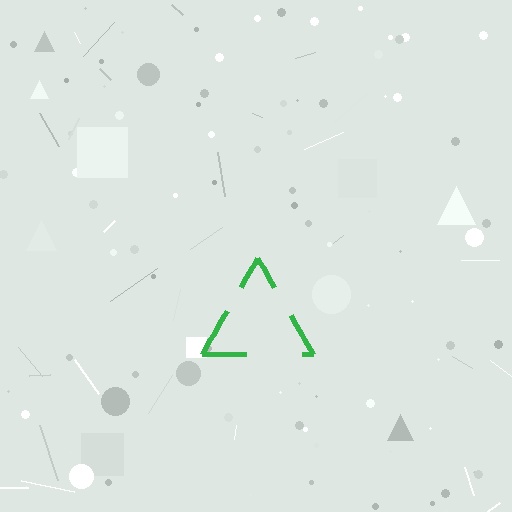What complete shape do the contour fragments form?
The contour fragments form a triangle.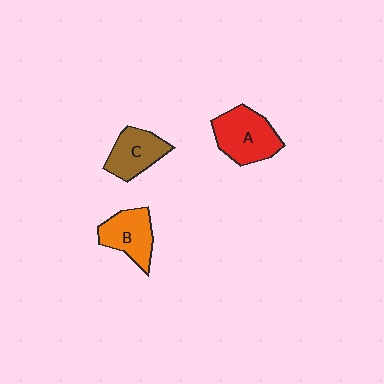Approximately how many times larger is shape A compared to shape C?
Approximately 1.3 times.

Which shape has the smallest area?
Shape C (brown).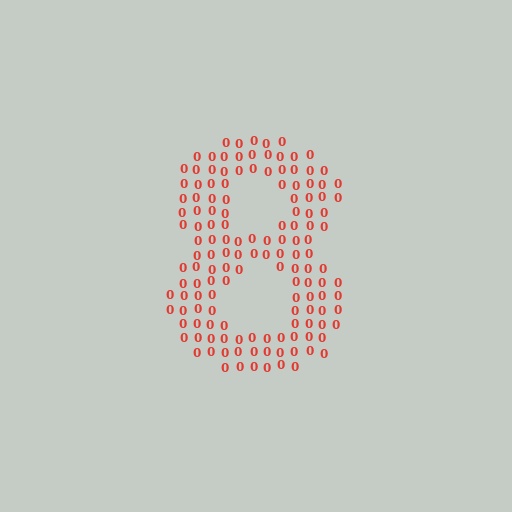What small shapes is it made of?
It is made of small digit 0's.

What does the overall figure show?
The overall figure shows the digit 8.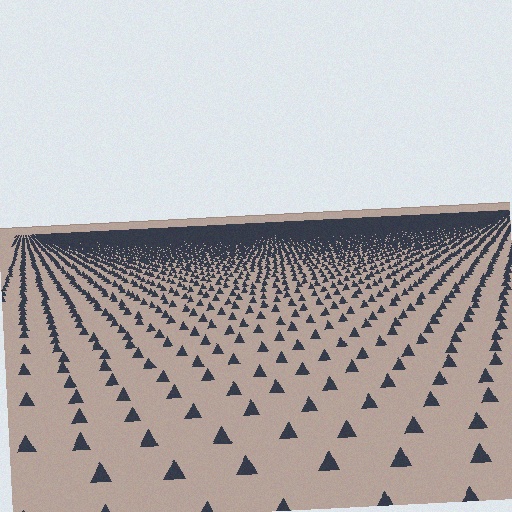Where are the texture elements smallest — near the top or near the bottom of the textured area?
Near the top.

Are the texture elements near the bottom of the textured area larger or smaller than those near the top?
Larger. Near the bottom, elements are closer to the viewer and appear at a bigger on-screen size.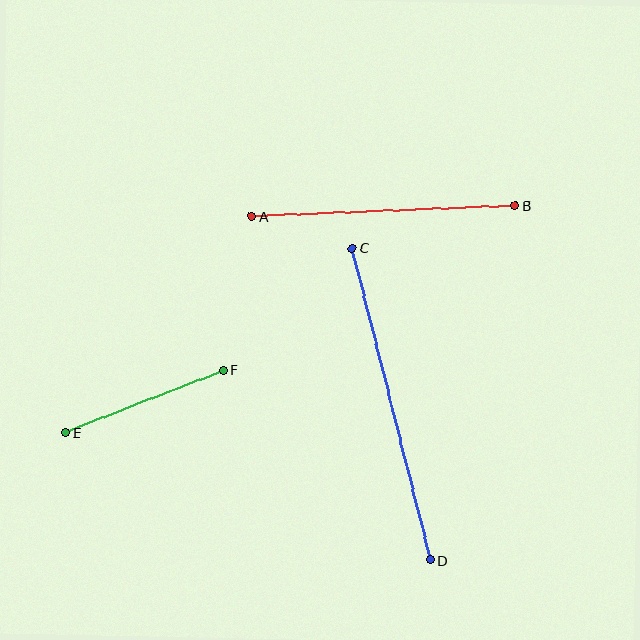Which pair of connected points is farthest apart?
Points C and D are farthest apart.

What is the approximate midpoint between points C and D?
The midpoint is at approximately (391, 404) pixels.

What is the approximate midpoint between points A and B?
The midpoint is at approximately (383, 211) pixels.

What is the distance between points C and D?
The distance is approximately 322 pixels.